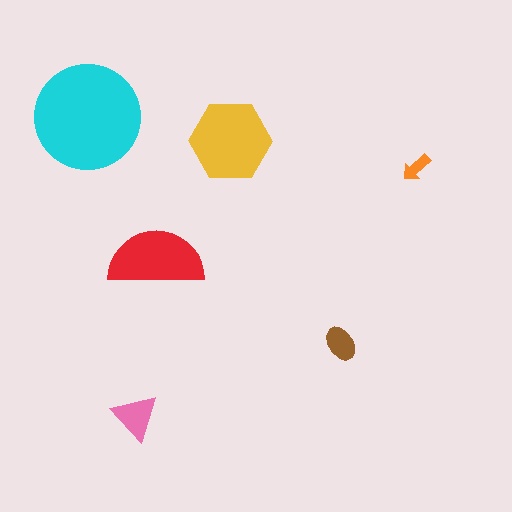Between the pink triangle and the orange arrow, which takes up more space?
The pink triangle.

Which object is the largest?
The cyan circle.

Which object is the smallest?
The orange arrow.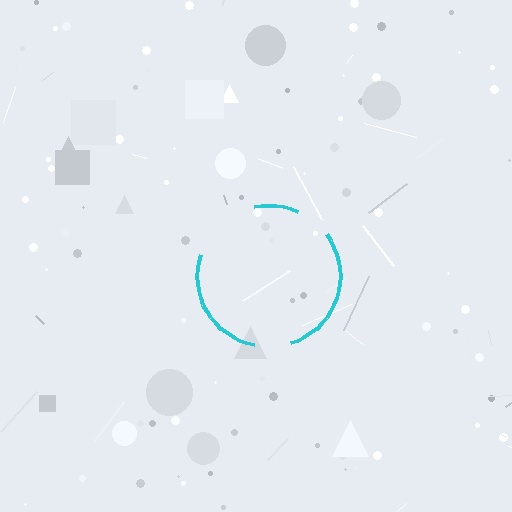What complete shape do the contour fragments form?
The contour fragments form a circle.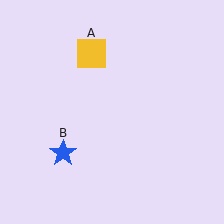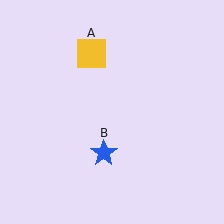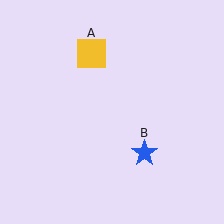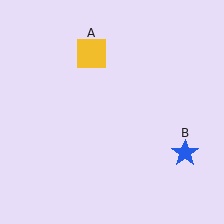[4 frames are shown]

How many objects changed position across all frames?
1 object changed position: blue star (object B).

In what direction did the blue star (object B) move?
The blue star (object B) moved right.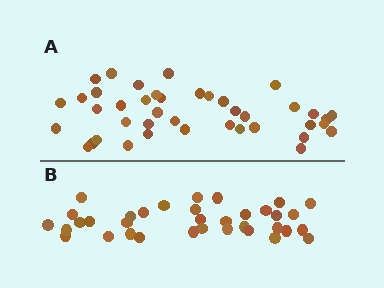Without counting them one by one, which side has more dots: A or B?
Region A (the top region) has more dots.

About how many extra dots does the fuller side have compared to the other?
Region A has about 6 more dots than region B.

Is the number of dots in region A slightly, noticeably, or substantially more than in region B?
Region A has only slightly more — the two regions are fairly close. The ratio is roughly 1.2 to 1.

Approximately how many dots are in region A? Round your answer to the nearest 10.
About 40 dots. (The exact count is 41, which rounds to 40.)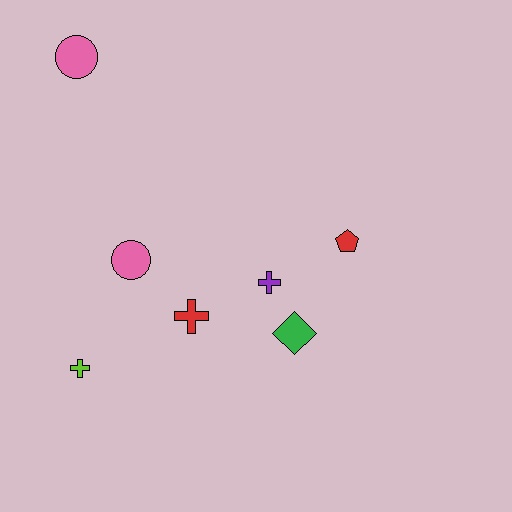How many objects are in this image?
There are 7 objects.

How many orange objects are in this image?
There are no orange objects.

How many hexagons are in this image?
There are no hexagons.